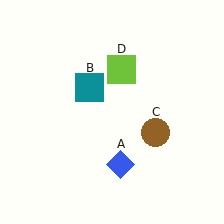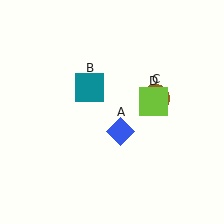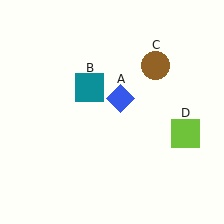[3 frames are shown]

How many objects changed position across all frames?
3 objects changed position: blue diamond (object A), brown circle (object C), lime square (object D).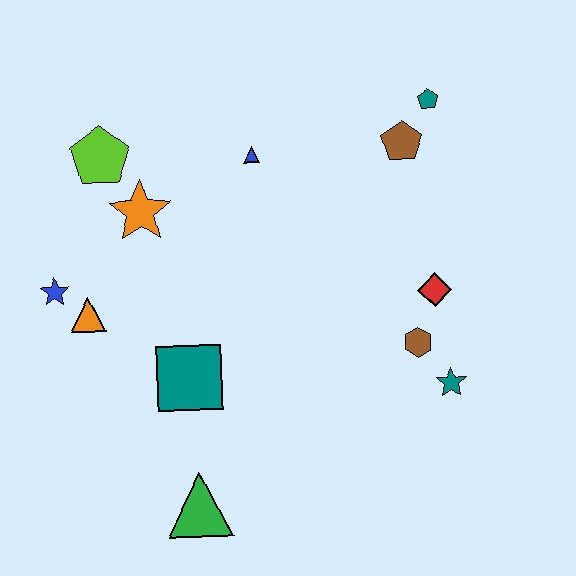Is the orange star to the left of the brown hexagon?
Yes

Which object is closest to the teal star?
The brown hexagon is closest to the teal star.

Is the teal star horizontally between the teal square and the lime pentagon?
No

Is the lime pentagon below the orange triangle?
No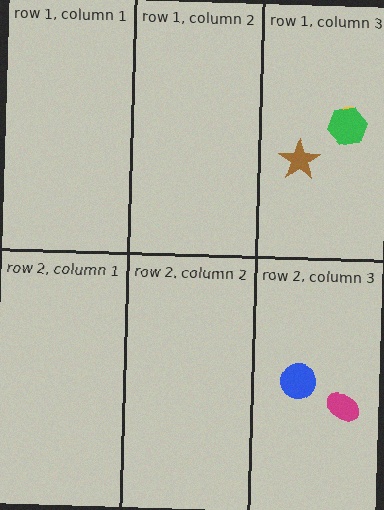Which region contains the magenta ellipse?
The row 2, column 3 region.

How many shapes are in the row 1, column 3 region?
3.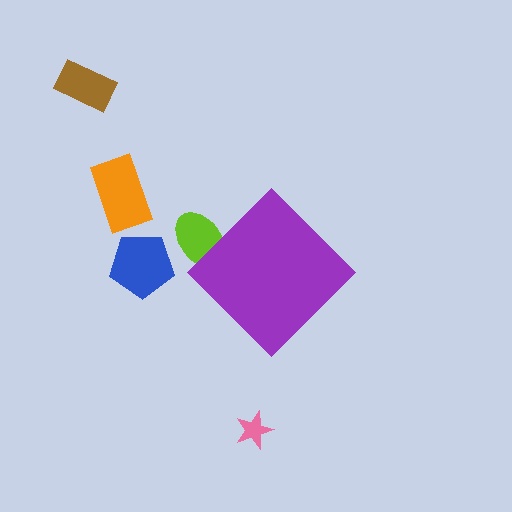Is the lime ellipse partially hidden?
Yes, the lime ellipse is partially hidden behind the purple diamond.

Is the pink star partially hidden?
No, the pink star is fully visible.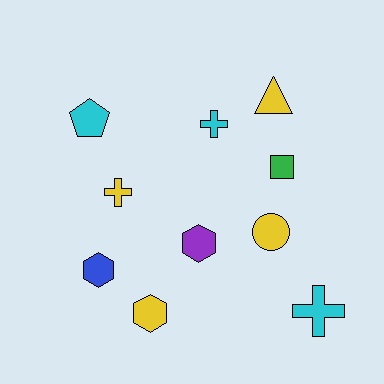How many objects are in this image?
There are 10 objects.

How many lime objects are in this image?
There are no lime objects.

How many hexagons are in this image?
There are 3 hexagons.